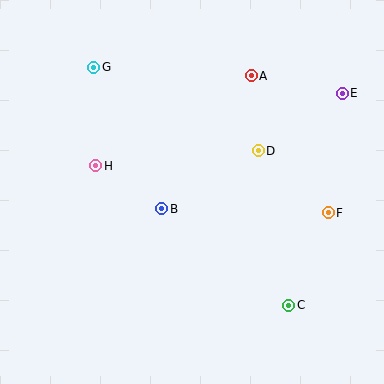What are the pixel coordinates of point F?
Point F is at (328, 213).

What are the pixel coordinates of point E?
Point E is at (342, 93).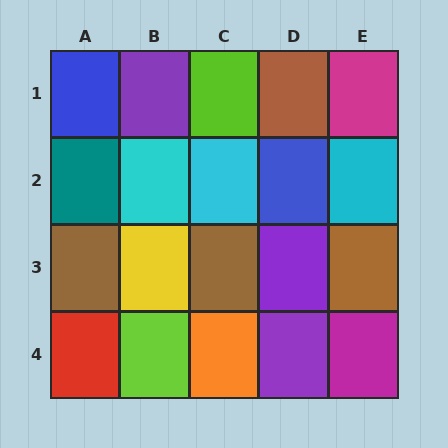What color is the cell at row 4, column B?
Lime.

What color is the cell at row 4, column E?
Magenta.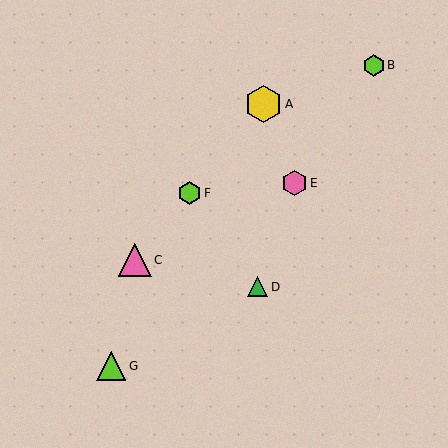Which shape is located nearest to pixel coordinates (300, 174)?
The pink hexagon (labeled E) at (294, 183) is nearest to that location.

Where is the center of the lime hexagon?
The center of the lime hexagon is at (374, 65).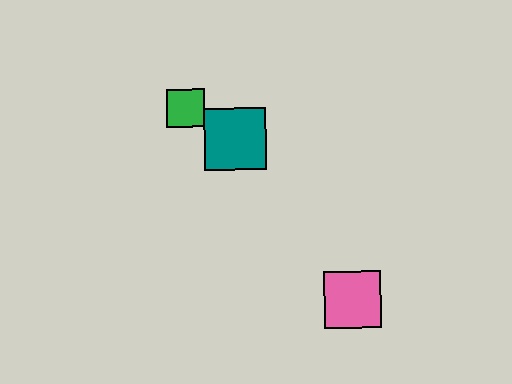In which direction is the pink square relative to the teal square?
The pink square is below the teal square.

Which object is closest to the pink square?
The teal square is closest to the pink square.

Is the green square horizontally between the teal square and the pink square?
No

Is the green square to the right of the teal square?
No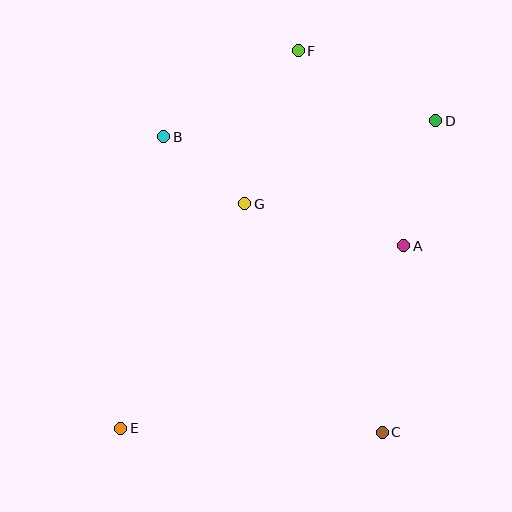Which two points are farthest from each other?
Points D and E are farthest from each other.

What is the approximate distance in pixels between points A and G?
The distance between A and G is approximately 164 pixels.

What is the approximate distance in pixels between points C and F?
The distance between C and F is approximately 390 pixels.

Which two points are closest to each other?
Points B and G are closest to each other.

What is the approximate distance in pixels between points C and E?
The distance between C and E is approximately 262 pixels.